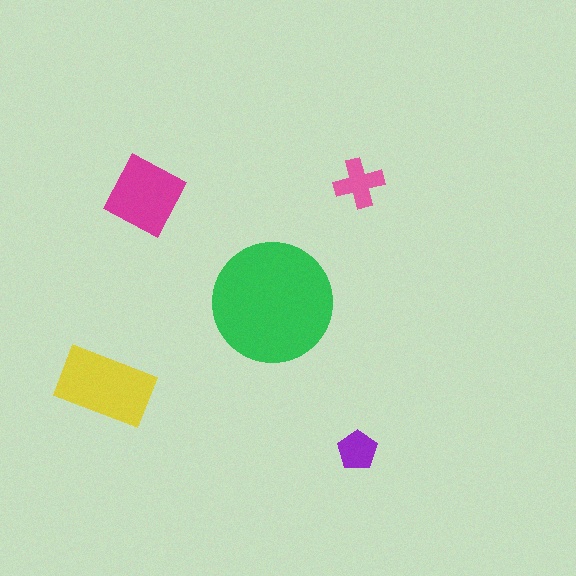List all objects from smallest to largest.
The purple pentagon, the pink cross, the magenta diamond, the yellow rectangle, the green circle.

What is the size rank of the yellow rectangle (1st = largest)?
2nd.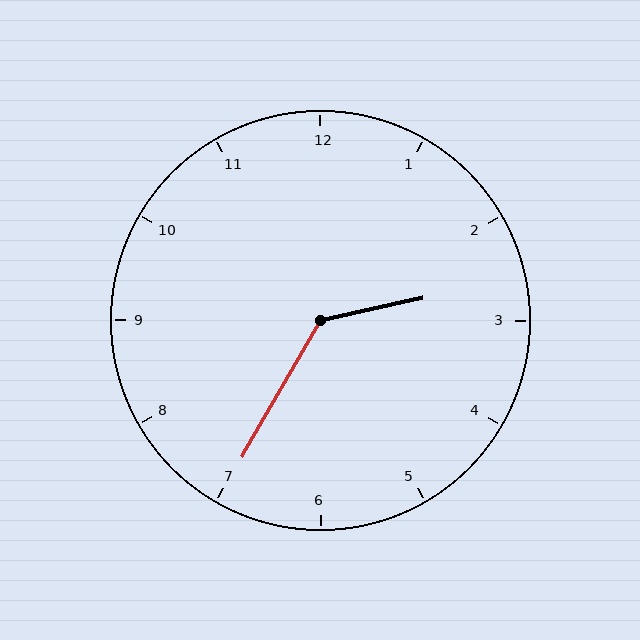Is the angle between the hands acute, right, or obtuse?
It is obtuse.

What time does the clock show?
2:35.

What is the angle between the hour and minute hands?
Approximately 132 degrees.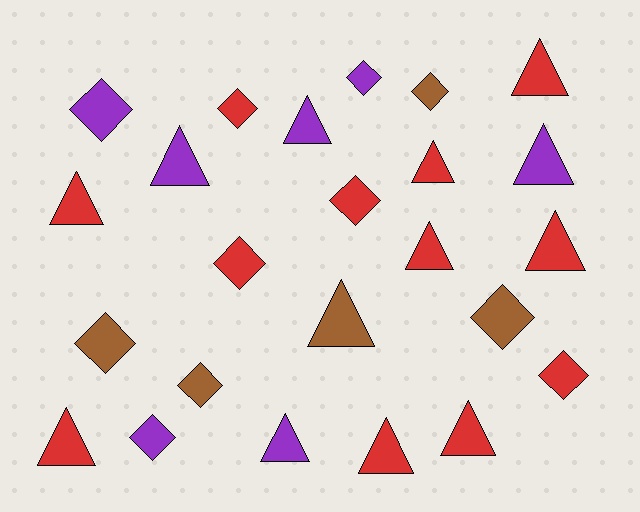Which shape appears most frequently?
Triangle, with 13 objects.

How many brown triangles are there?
There is 1 brown triangle.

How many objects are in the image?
There are 24 objects.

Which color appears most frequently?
Red, with 12 objects.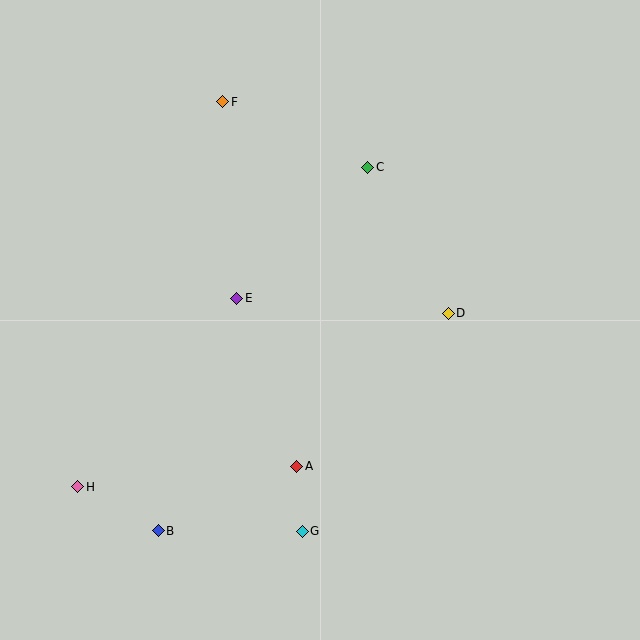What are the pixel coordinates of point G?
Point G is at (302, 531).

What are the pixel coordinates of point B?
Point B is at (158, 531).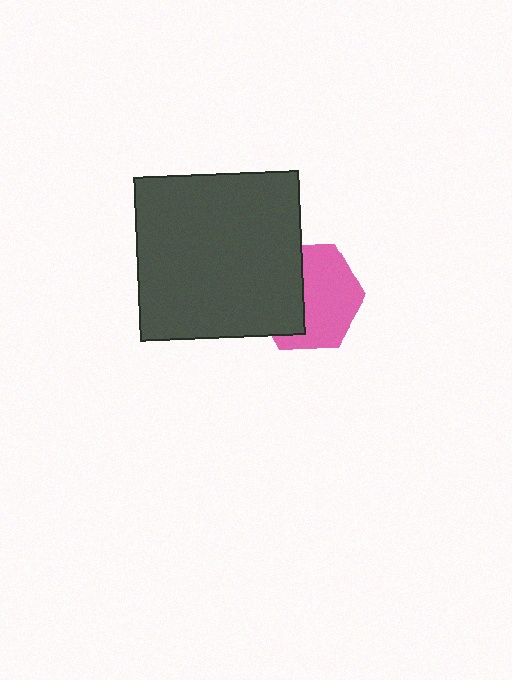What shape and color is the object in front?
The object in front is a dark gray square.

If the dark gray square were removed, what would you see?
You would see the complete pink hexagon.